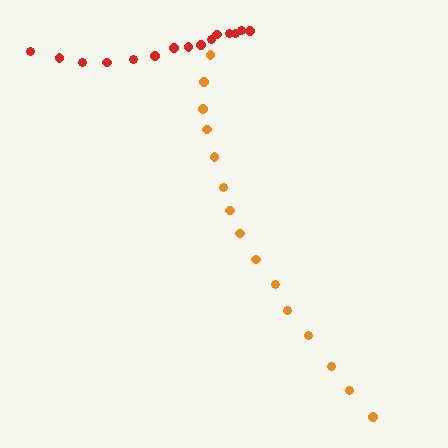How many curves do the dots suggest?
There are 2 distinct paths.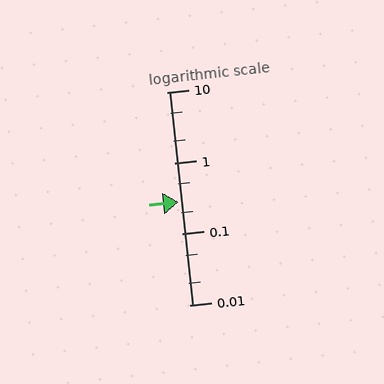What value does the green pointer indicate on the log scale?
The pointer indicates approximately 0.28.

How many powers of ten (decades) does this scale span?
The scale spans 3 decades, from 0.01 to 10.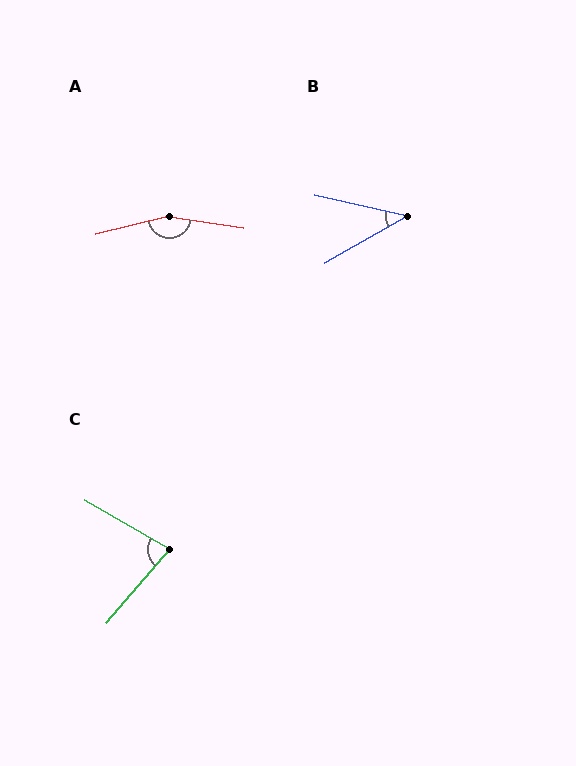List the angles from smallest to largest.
B (42°), C (80°), A (157°).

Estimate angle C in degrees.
Approximately 80 degrees.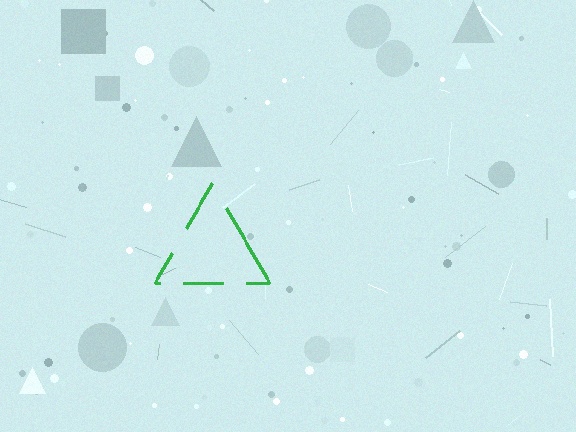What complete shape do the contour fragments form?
The contour fragments form a triangle.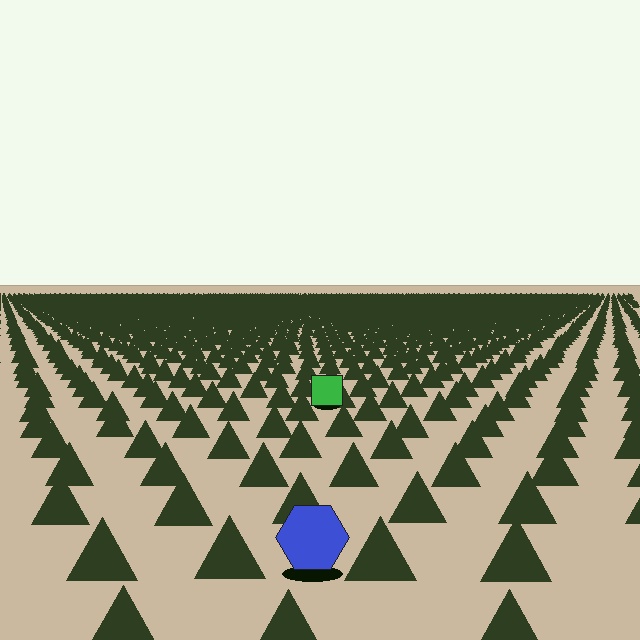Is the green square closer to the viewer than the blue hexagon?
No. The blue hexagon is closer — you can tell from the texture gradient: the ground texture is coarser near it.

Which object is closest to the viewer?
The blue hexagon is closest. The texture marks near it are larger and more spread out.